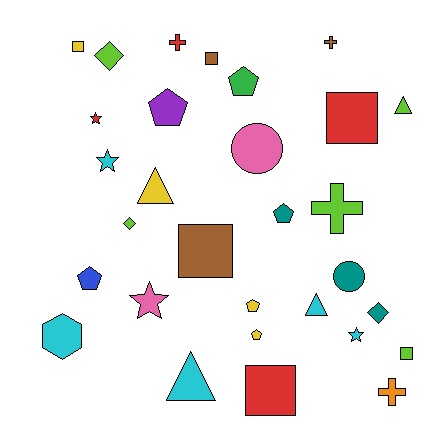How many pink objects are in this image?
There are 2 pink objects.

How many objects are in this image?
There are 30 objects.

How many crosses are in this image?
There are 4 crosses.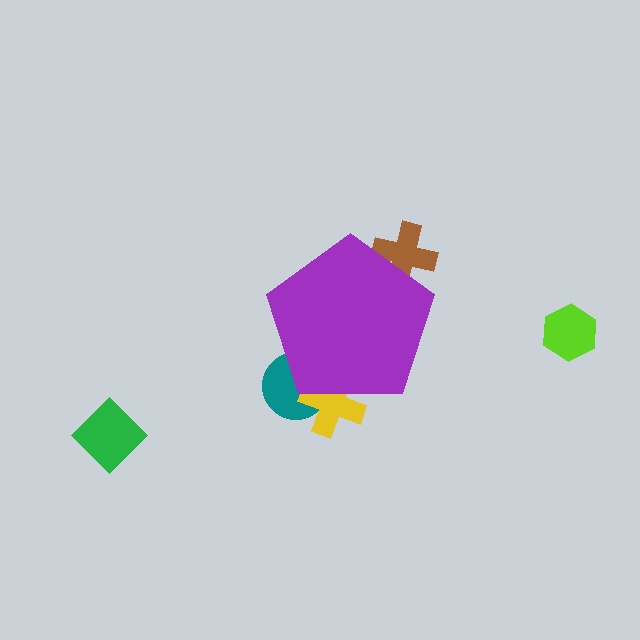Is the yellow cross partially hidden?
Yes, the yellow cross is partially hidden behind the purple pentagon.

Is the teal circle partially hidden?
Yes, the teal circle is partially hidden behind the purple pentagon.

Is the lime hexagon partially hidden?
No, the lime hexagon is fully visible.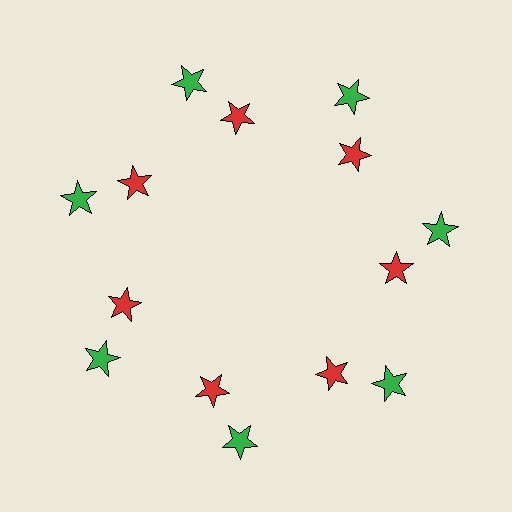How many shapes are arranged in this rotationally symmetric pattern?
There are 14 shapes, arranged in 7 groups of 2.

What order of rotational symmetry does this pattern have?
This pattern has 7-fold rotational symmetry.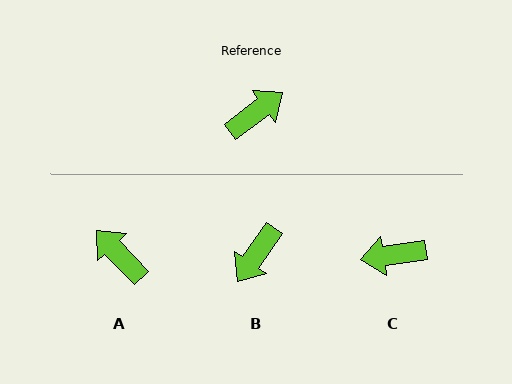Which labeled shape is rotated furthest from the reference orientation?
B, about 162 degrees away.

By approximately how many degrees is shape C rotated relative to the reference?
Approximately 151 degrees counter-clockwise.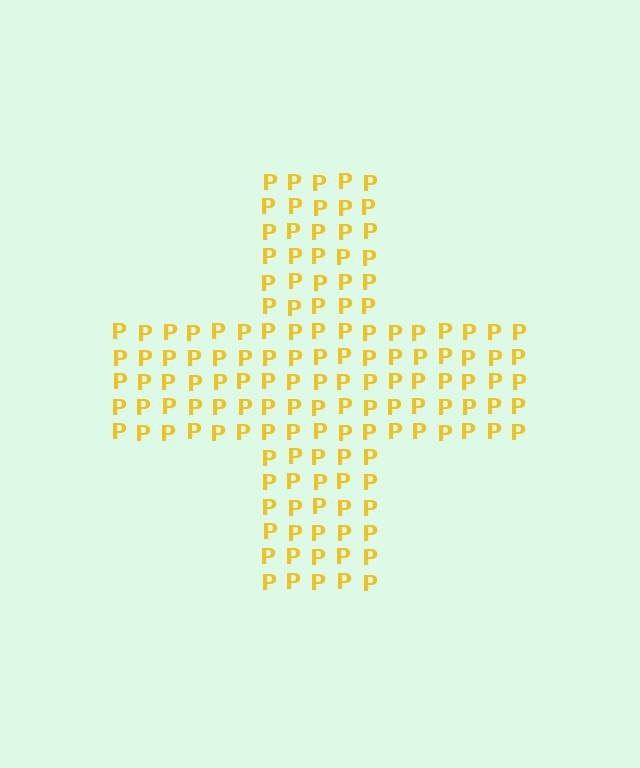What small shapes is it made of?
It is made of small letter P's.